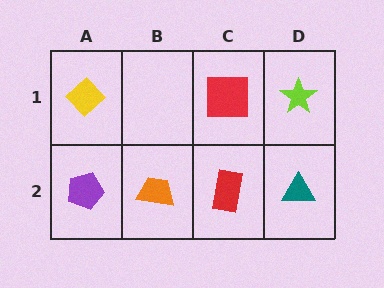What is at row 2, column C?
A red rectangle.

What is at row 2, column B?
An orange trapezoid.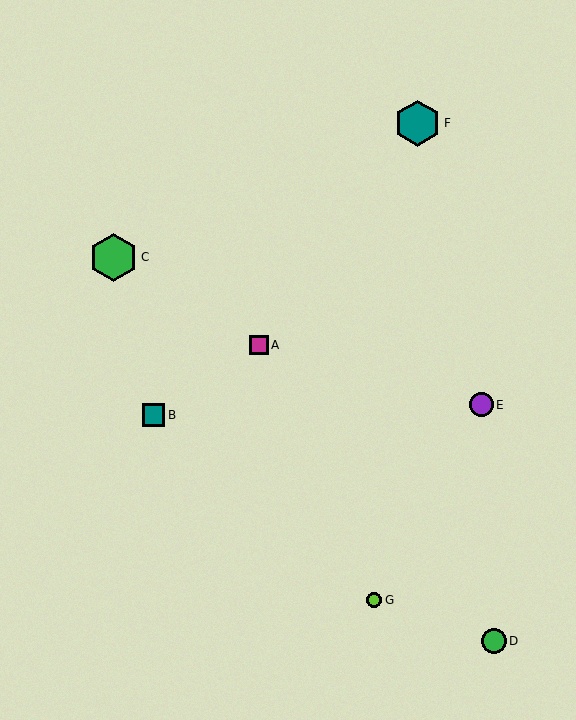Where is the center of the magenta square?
The center of the magenta square is at (259, 345).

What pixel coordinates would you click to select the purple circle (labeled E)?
Click at (481, 405) to select the purple circle E.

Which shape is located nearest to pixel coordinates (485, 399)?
The purple circle (labeled E) at (481, 405) is nearest to that location.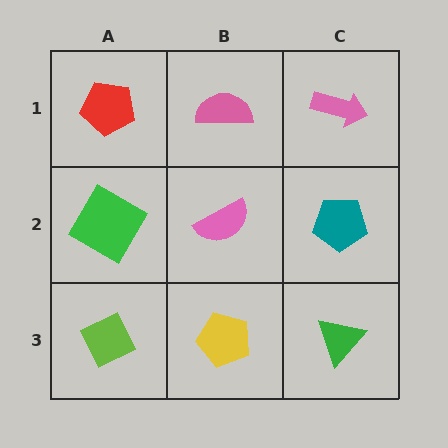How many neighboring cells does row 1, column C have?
2.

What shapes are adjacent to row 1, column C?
A teal pentagon (row 2, column C), a pink semicircle (row 1, column B).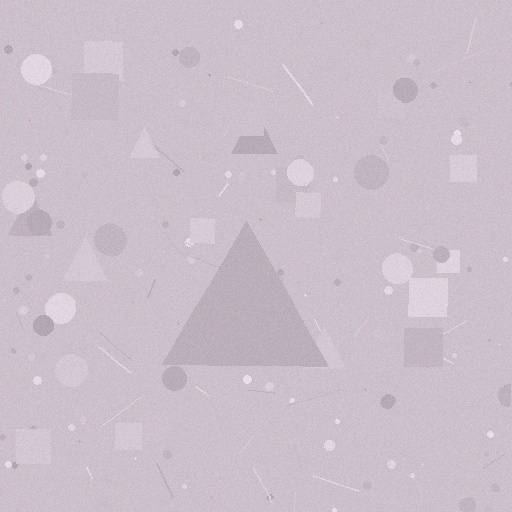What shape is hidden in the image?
A triangle is hidden in the image.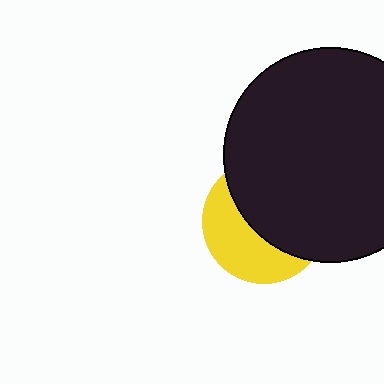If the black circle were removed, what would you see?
You would see the complete yellow circle.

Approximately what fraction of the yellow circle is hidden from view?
Roughly 58% of the yellow circle is hidden behind the black circle.